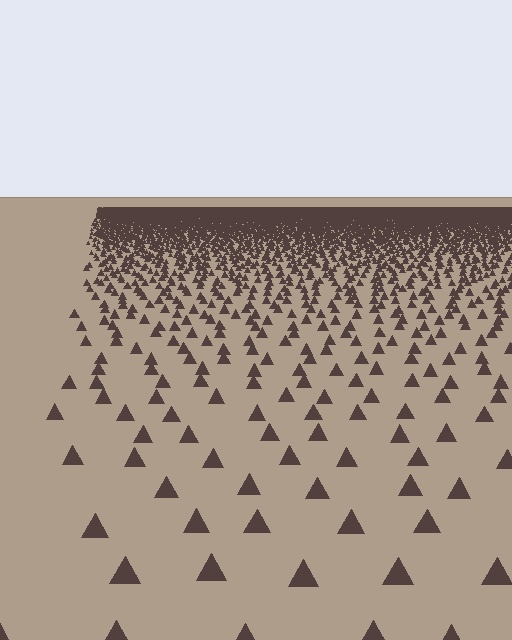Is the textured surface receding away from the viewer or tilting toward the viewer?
The surface is receding away from the viewer. Texture elements get smaller and denser toward the top.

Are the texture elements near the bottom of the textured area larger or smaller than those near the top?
Larger. Near the bottom, elements are closer to the viewer and appear at a bigger on-screen size.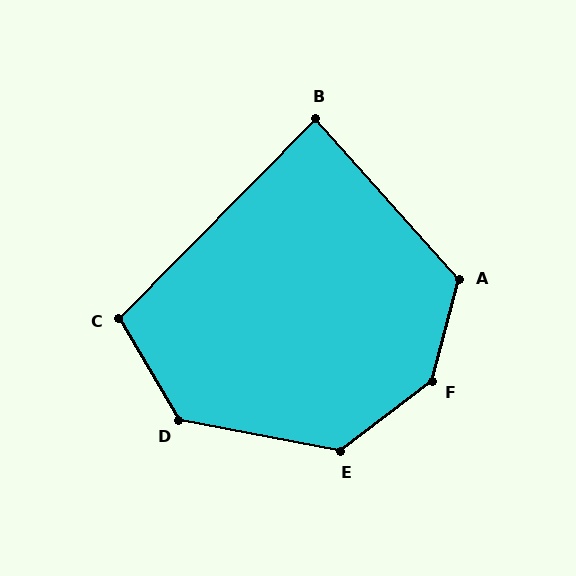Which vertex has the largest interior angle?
F, at approximately 142 degrees.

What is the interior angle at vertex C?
Approximately 105 degrees (obtuse).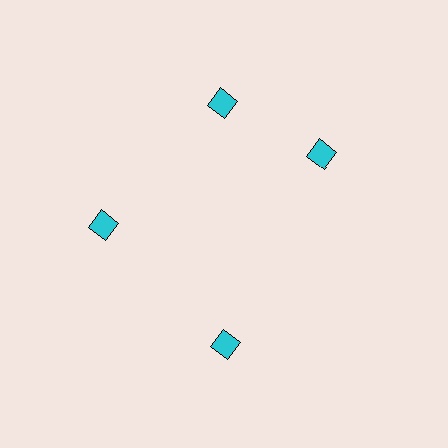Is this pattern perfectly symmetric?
No. The 4 cyan diamonds are arranged in a ring, but one element near the 3 o'clock position is rotated out of alignment along the ring, breaking the 4-fold rotational symmetry.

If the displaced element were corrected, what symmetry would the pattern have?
It would have 4-fold rotational symmetry — the pattern would map onto itself every 90 degrees.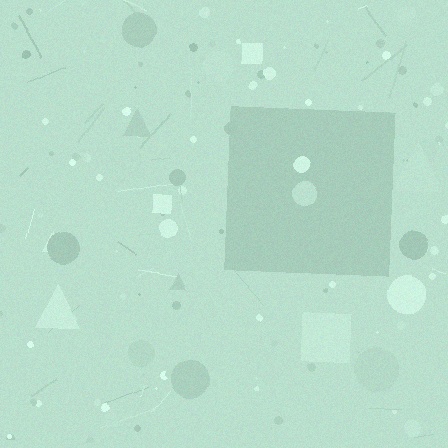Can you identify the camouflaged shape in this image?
The camouflaged shape is a square.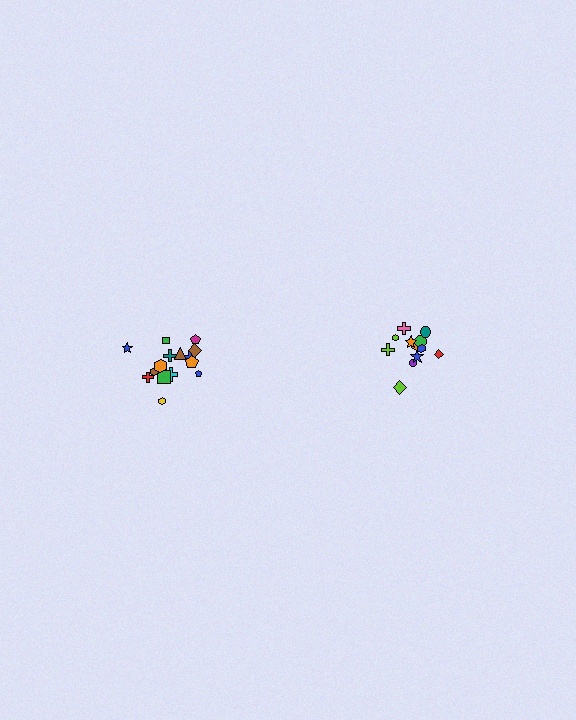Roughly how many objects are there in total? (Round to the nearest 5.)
Roughly 25 objects in total.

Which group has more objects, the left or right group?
The left group.